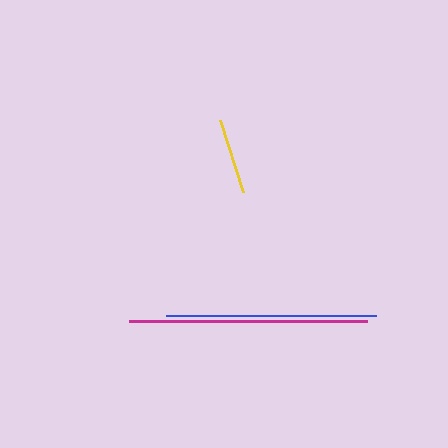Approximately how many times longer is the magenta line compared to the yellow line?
The magenta line is approximately 3.2 times the length of the yellow line.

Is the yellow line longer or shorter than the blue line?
The blue line is longer than the yellow line.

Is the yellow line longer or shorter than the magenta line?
The magenta line is longer than the yellow line.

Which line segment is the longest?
The magenta line is the longest at approximately 238 pixels.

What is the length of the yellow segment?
The yellow segment is approximately 75 pixels long.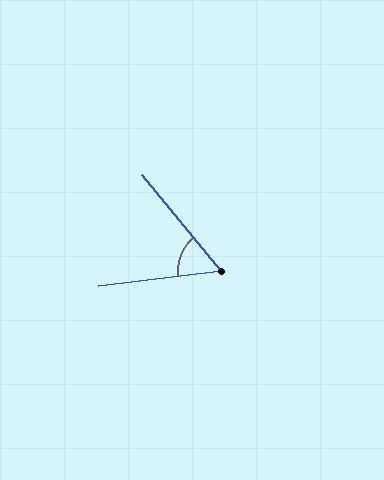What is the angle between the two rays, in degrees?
Approximately 57 degrees.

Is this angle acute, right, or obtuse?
It is acute.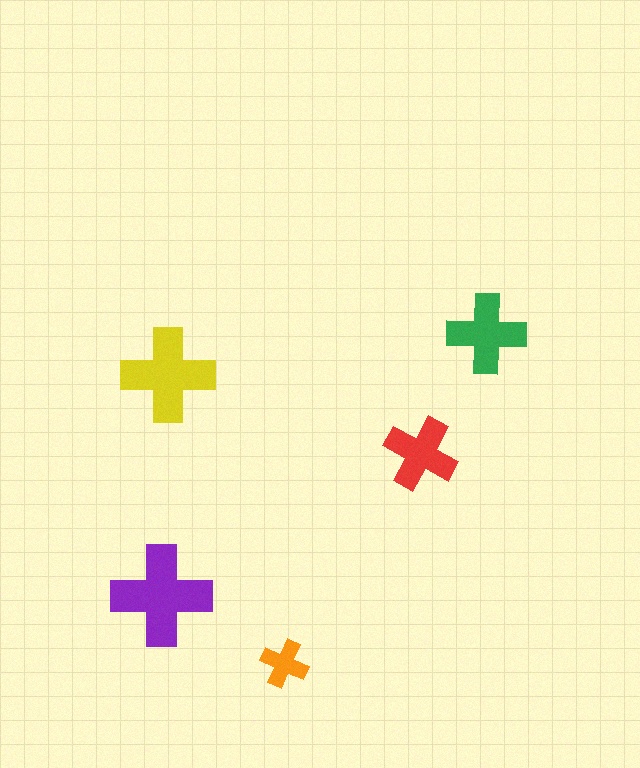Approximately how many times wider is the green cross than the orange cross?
About 1.5 times wider.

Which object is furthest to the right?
The green cross is rightmost.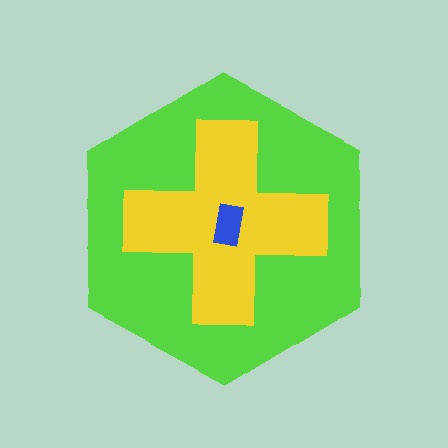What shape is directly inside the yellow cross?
The blue rectangle.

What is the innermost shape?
The blue rectangle.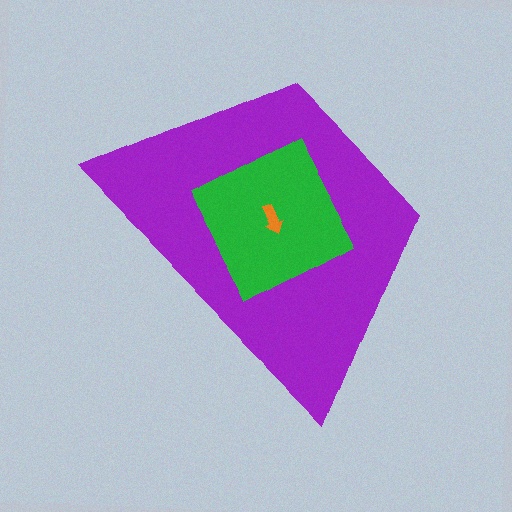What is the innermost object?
The orange arrow.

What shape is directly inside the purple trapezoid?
The green square.